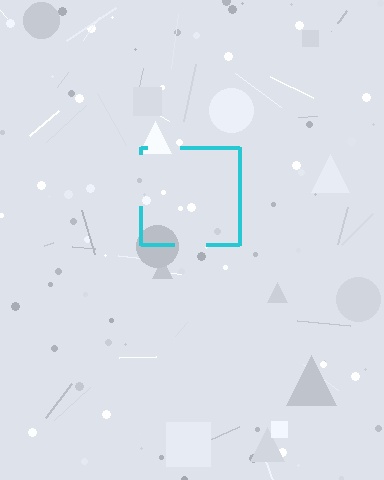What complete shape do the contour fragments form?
The contour fragments form a square.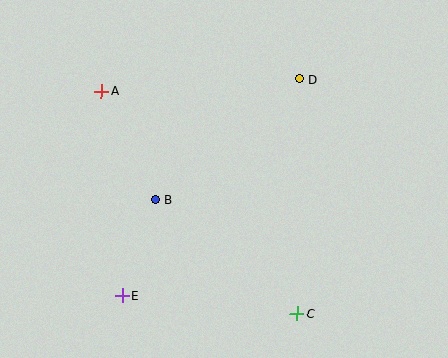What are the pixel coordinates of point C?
Point C is at (297, 314).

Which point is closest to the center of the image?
Point B at (155, 200) is closest to the center.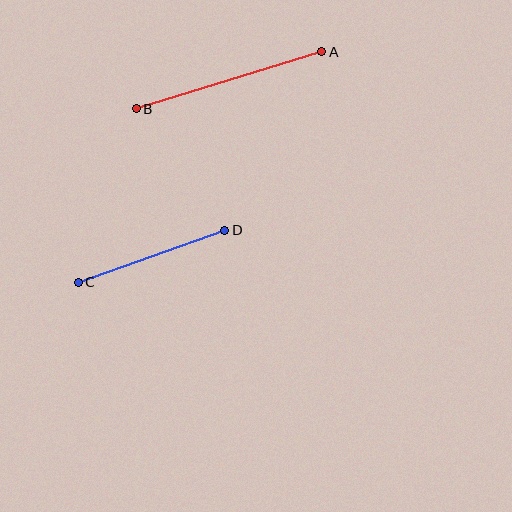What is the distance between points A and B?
The distance is approximately 194 pixels.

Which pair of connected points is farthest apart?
Points A and B are farthest apart.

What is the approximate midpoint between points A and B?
The midpoint is at approximately (229, 80) pixels.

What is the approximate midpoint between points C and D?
The midpoint is at approximately (152, 256) pixels.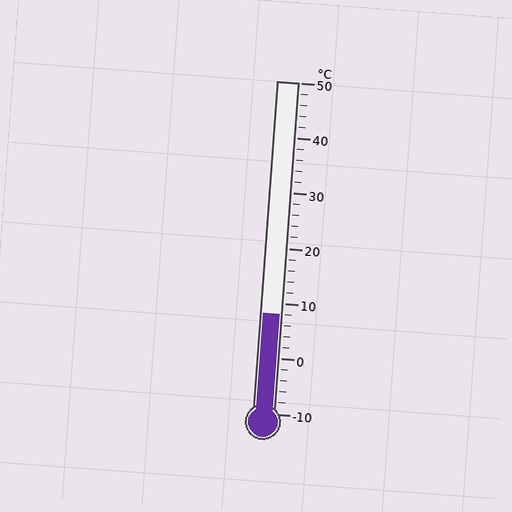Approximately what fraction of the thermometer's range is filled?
The thermometer is filled to approximately 30% of its range.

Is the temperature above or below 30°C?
The temperature is below 30°C.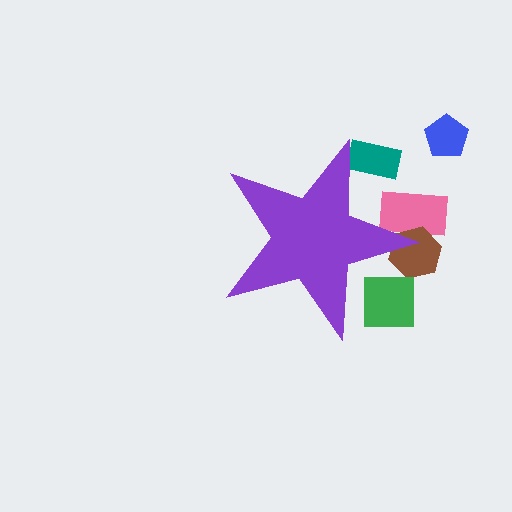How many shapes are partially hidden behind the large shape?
4 shapes are partially hidden.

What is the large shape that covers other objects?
A purple star.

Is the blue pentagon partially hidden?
No, the blue pentagon is fully visible.